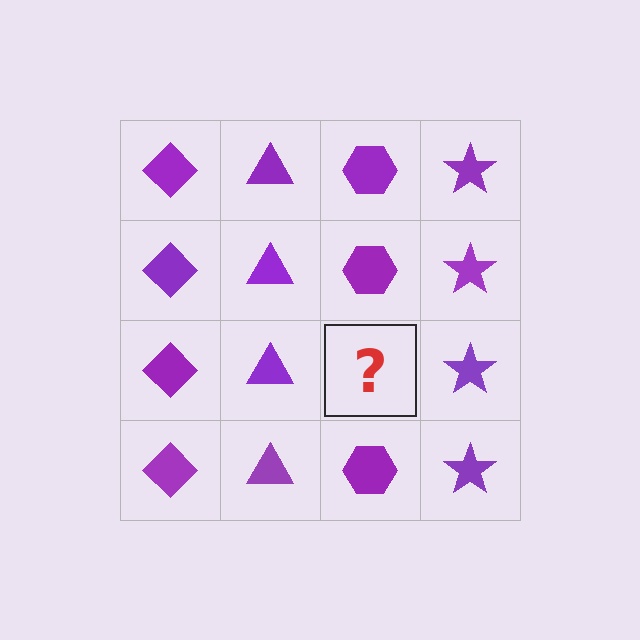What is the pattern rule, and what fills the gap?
The rule is that each column has a consistent shape. The gap should be filled with a purple hexagon.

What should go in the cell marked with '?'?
The missing cell should contain a purple hexagon.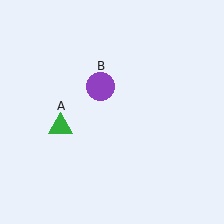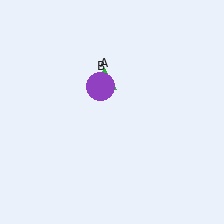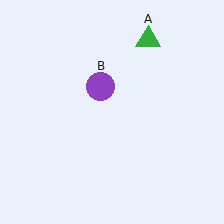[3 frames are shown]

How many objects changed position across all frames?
1 object changed position: green triangle (object A).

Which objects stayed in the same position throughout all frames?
Purple circle (object B) remained stationary.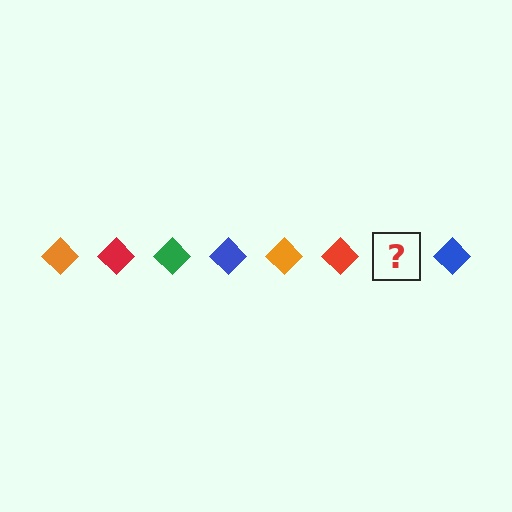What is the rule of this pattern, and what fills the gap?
The rule is that the pattern cycles through orange, red, green, blue diamonds. The gap should be filled with a green diamond.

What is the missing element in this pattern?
The missing element is a green diamond.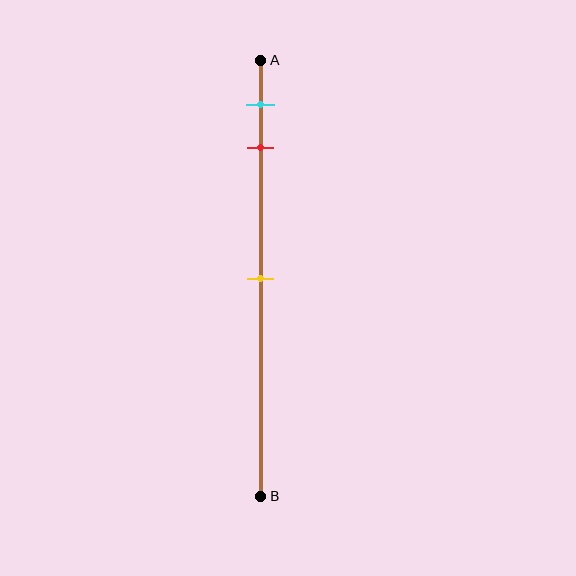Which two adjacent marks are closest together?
The cyan and red marks are the closest adjacent pair.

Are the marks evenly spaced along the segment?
No, the marks are not evenly spaced.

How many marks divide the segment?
There are 3 marks dividing the segment.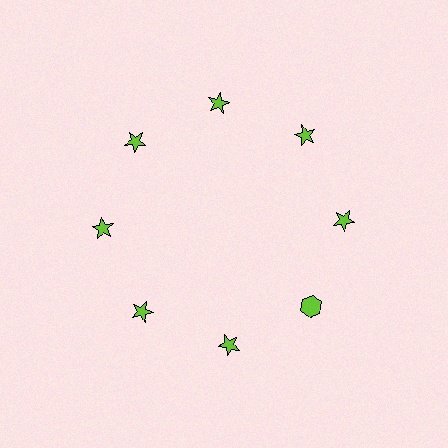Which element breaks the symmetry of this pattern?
The lime hexagon at roughly the 4 o'clock position breaks the symmetry. All other shapes are lime stars.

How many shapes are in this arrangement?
There are 8 shapes arranged in a ring pattern.